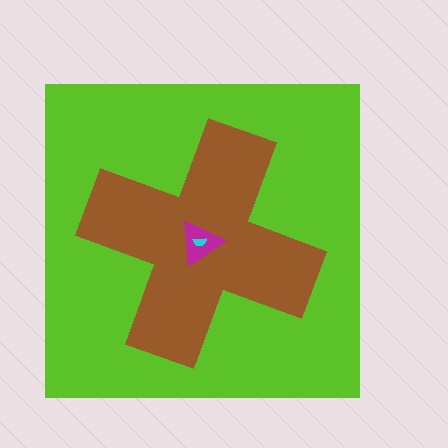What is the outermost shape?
The lime square.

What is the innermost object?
The cyan semicircle.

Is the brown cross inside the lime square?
Yes.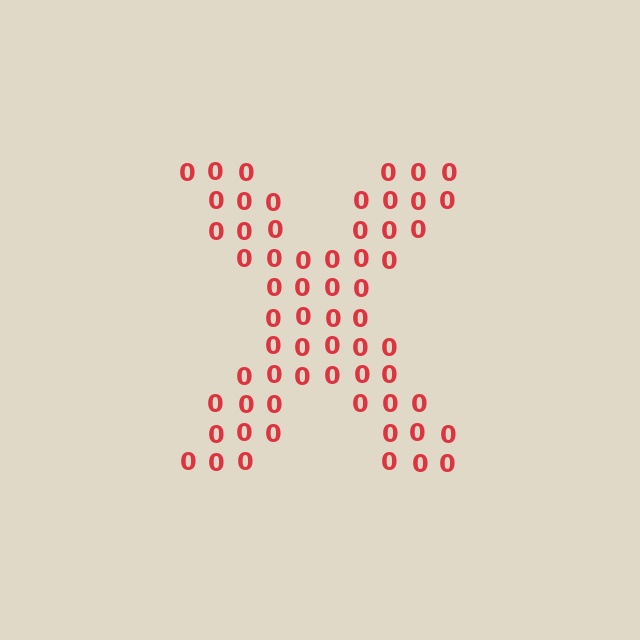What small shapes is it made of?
It is made of small digit 0's.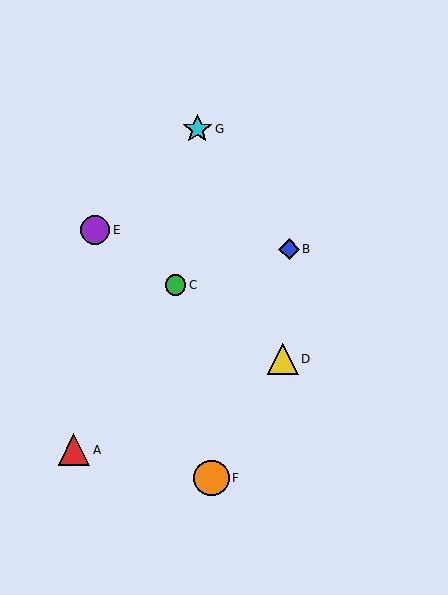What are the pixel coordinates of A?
Object A is at (74, 450).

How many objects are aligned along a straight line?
3 objects (C, D, E) are aligned along a straight line.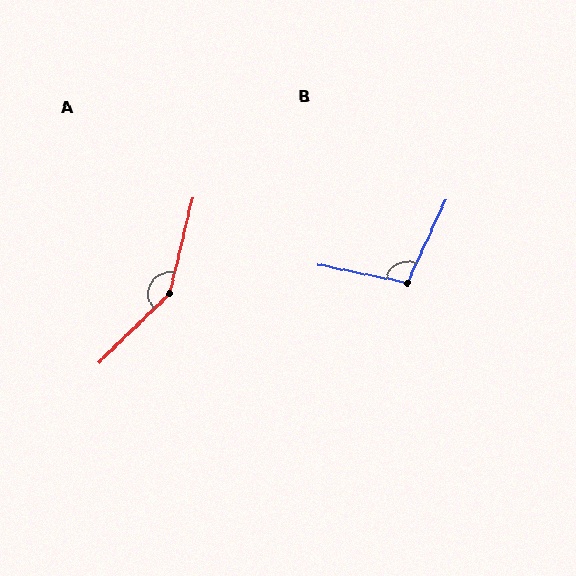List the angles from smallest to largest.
B (104°), A (148°).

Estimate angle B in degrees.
Approximately 104 degrees.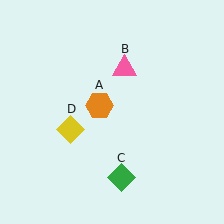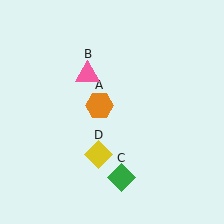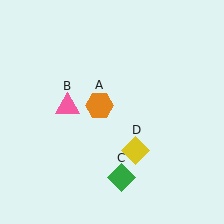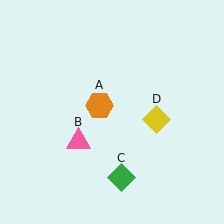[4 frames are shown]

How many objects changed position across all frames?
2 objects changed position: pink triangle (object B), yellow diamond (object D).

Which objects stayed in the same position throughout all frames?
Orange hexagon (object A) and green diamond (object C) remained stationary.